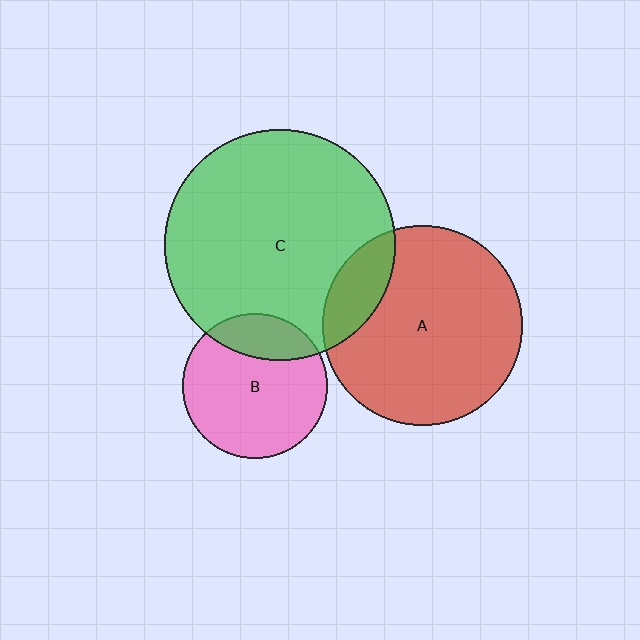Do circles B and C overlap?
Yes.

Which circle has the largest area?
Circle C (green).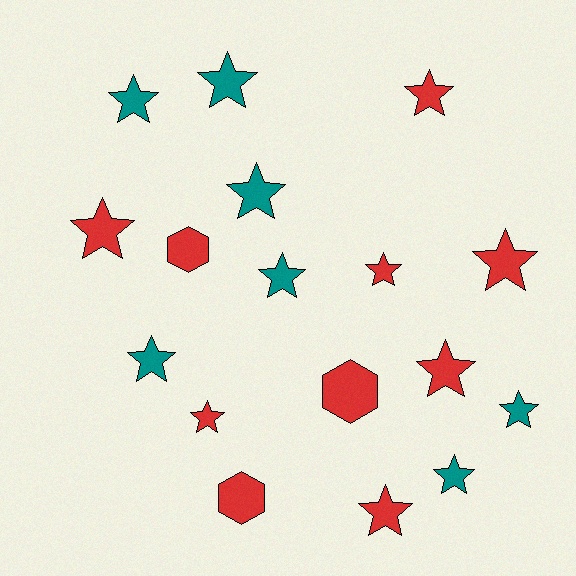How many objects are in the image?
There are 17 objects.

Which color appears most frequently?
Red, with 10 objects.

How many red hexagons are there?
There are 3 red hexagons.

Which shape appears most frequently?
Star, with 14 objects.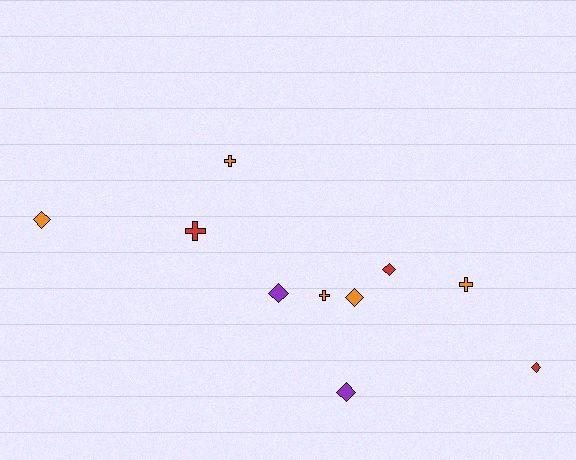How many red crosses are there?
There is 1 red cross.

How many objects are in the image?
There are 10 objects.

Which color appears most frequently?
Orange, with 5 objects.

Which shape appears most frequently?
Diamond, with 6 objects.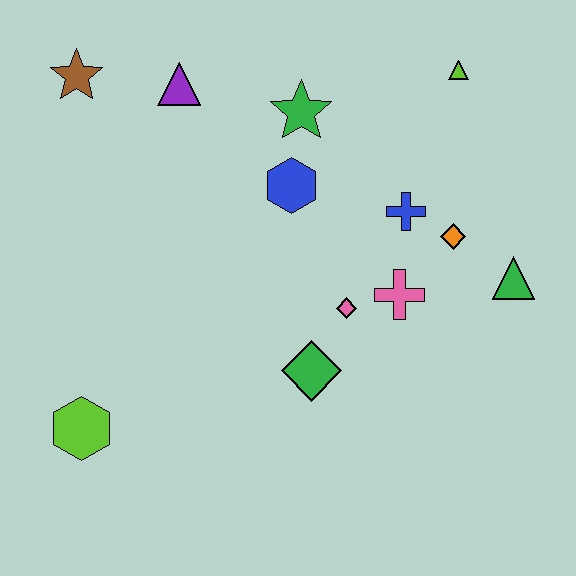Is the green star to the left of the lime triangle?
Yes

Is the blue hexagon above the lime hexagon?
Yes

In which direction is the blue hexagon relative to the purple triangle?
The blue hexagon is to the right of the purple triangle.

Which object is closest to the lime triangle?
The blue cross is closest to the lime triangle.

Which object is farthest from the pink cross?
The brown star is farthest from the pink cross.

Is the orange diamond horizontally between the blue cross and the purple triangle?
No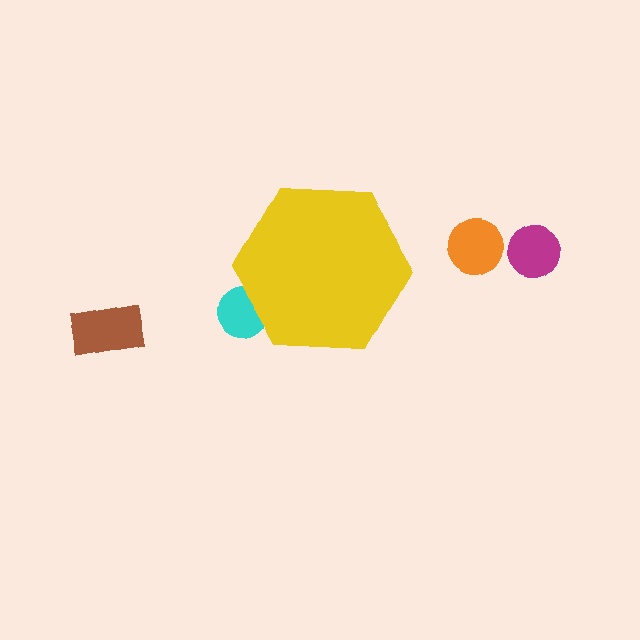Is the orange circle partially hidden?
No, the orange circle is fully visible.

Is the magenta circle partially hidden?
No, the magenta circle is fully visible.